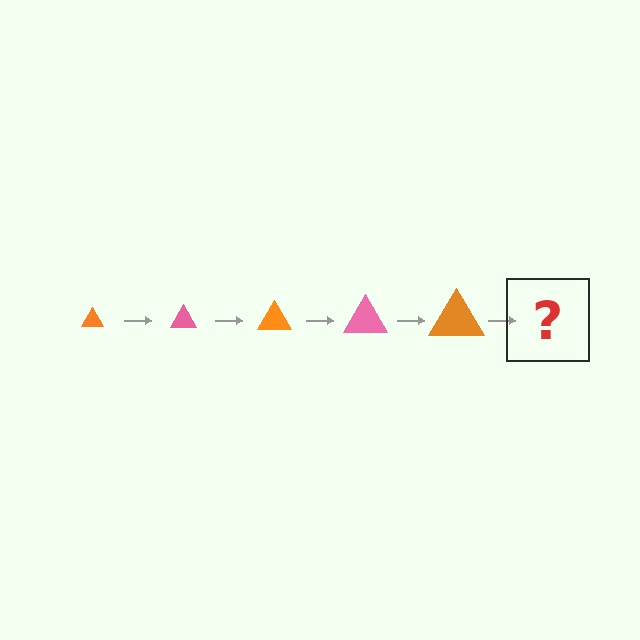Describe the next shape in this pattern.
It should be a pink triangle, larger than the previous one.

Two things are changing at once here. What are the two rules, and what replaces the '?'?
The two rules are that the triangle grows larger each step and the color cycles through orange and pink. The '?' should be a pink triangle, larger than the previous one.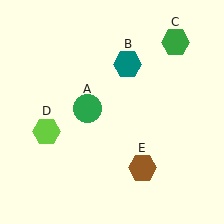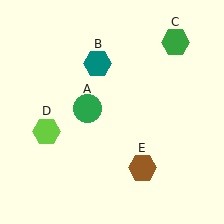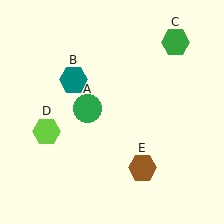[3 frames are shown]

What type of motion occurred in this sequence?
The teal hexagon (object B) rotated counterclockwise around the center of the scene.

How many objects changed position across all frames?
1 object changed position: teal hexagon (object B).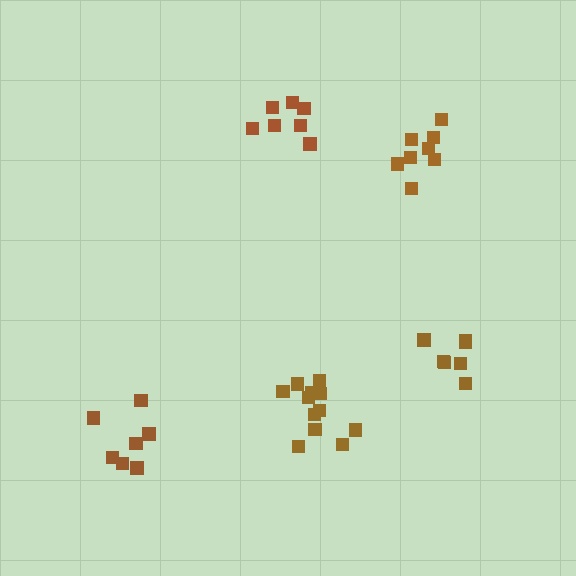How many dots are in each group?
Group 1: 7 dots, Group 2: 7 dots, Group 3: 7 dots, Group 4: 12 dots, Group 5: 8 dots (41 total).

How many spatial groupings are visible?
There are 5 spatial groupings.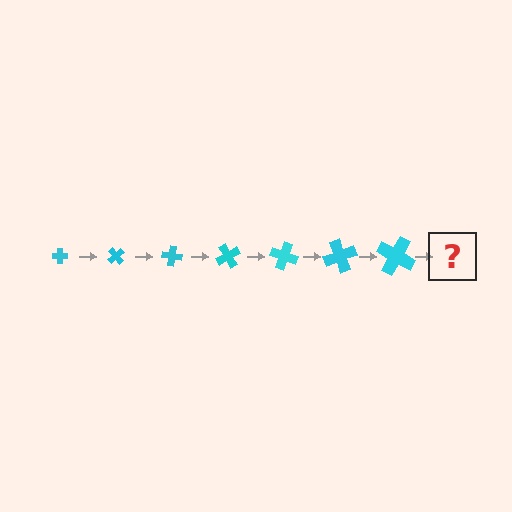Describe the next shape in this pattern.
It should be a cross, larger than the previous one and rotated 350 degrees from the start.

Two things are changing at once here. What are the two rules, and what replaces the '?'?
The two rules are that the cross grows larger each step and it rotates 50 degrees each step. The '?' should be a cross, larger than the previous one and rotated 350 degrees from the start.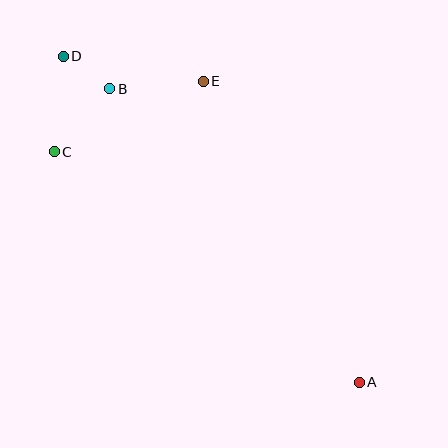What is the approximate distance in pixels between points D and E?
The distance between D and E is approximately 143 pixels.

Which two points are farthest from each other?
Points A and D are farthest from each other.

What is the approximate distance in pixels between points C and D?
The distance between C and D is approximately 96 pixels.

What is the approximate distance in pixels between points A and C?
The distance between A and C is approximately 382 pixels.